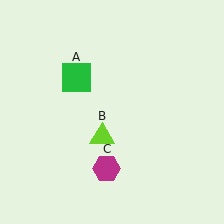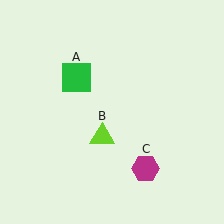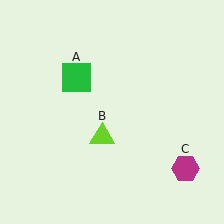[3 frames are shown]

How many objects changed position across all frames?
1 object changed position: magenta hexagon (object C).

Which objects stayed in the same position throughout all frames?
Green square (object A) and lime triangle (object B) remained stationary.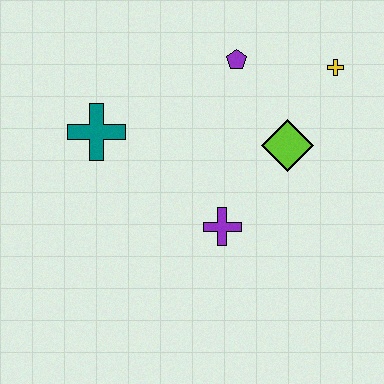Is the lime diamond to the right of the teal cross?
Yes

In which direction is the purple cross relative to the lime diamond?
The purple cross is below the lime diamond.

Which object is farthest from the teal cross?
The yellow cross is farthest from the teal cross.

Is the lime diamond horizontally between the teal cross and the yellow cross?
Yes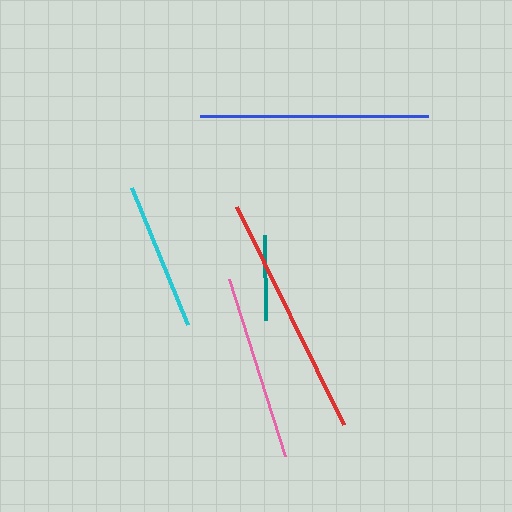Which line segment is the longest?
The red line is the longest at approximately 242 pixels.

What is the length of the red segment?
The red segment is approximately 242 pixels long.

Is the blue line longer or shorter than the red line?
The red line is longer than the blue line.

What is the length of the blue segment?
The blue segment is approximately 228 pixels long.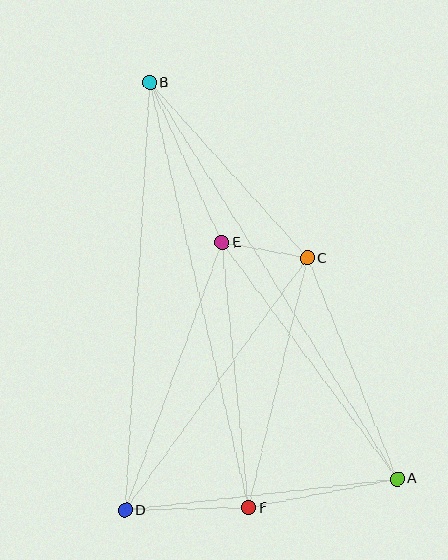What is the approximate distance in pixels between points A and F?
The distance between A and F is approximately 151 pixels.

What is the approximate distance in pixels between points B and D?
The distance between B and D is approximately 428 pixels.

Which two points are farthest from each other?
Points A and B are farthest from each other.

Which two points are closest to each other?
Points C and E are closest to each other.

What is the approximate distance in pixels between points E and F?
The distance between E and F is approximately 266 pixels.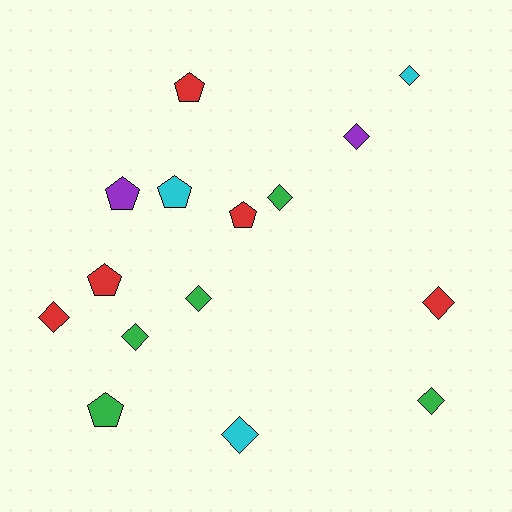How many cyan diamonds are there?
There are 2 cyan diamonds.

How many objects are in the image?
There are 15 objects.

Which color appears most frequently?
Green, with 5 objects.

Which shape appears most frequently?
Diamond, with 9 objects.